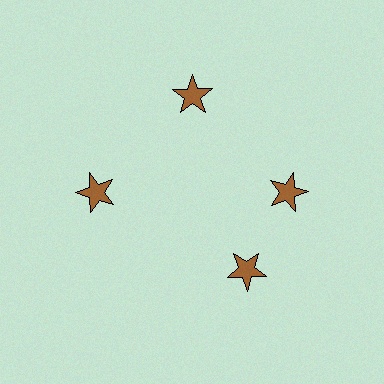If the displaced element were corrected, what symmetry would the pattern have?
It would have 4-fold rotational symmetry — the pattern would map onto itself every 90 degrees.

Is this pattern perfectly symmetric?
No. The 4 brown stars are arranged in a ring, but one element near the 6 o'clock position is rotated out of alignment along the ring, breaking the 4-fold rotational symmetry.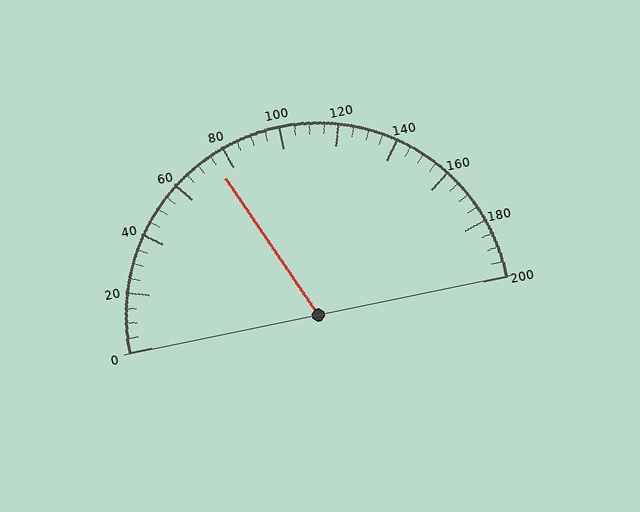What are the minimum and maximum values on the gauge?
The gauge ranges from 0 to 200.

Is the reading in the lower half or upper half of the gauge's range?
The reading is in the lower half of the range (0 to 200).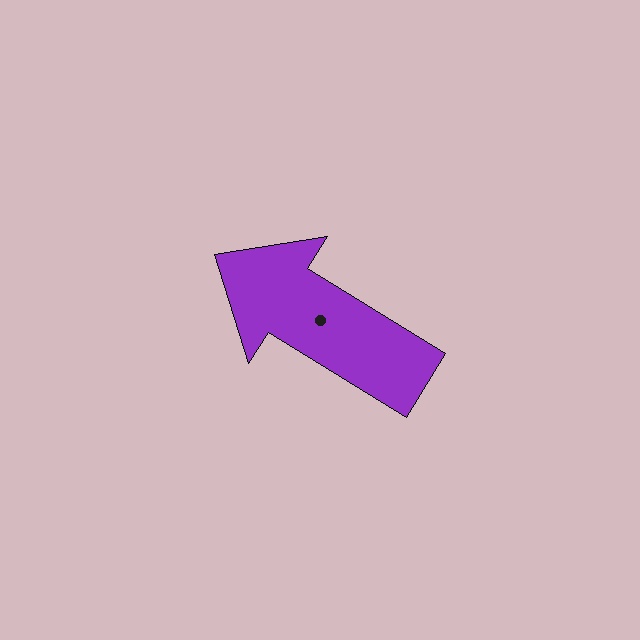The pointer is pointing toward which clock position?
Roughly 10 o'clock.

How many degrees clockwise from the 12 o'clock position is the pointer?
Approximately 302 degrees.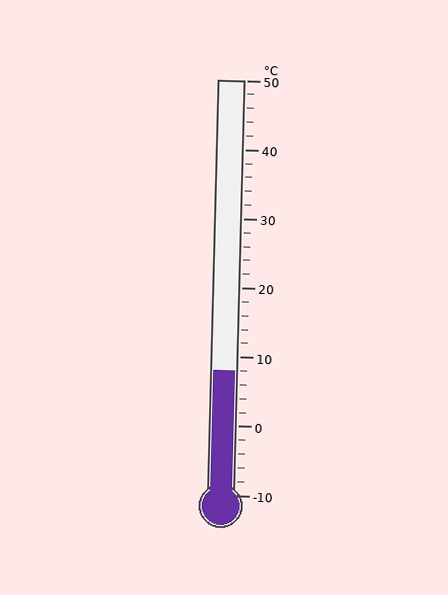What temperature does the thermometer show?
The thermometer shows approximately 8°C.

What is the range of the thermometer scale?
The thermometer scale ranges from -10°C to 50°C.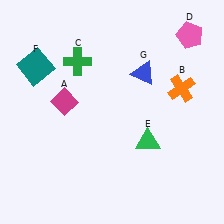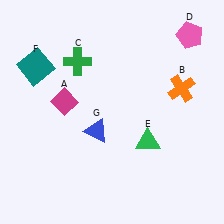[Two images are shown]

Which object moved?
The blue triangle (G) moved down.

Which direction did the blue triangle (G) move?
The blue triangle (G) moved down.